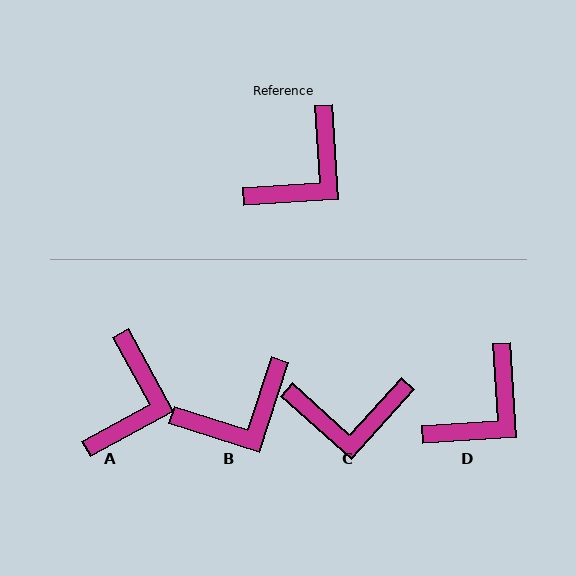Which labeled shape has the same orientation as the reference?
D.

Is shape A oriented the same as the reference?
No, it is off by about 25 degrees.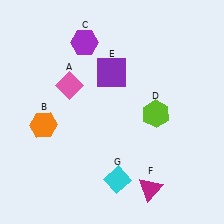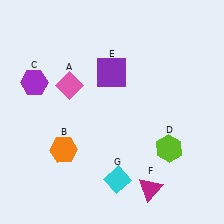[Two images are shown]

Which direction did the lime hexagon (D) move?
The lime hexagon (D) moved down.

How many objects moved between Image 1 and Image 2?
3 objects moved between the two images.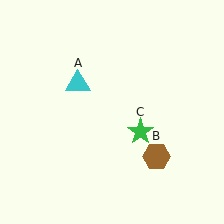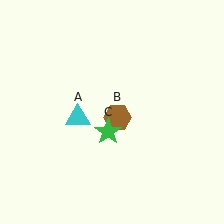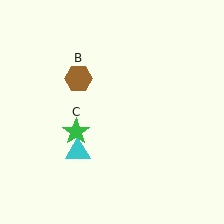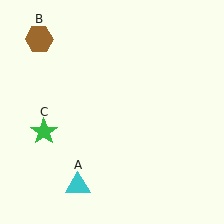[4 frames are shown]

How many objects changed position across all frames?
3 objects changed position: cyan triangle (object A), brown hexagon (object B), green star (object C).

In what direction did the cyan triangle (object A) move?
The cyan triangle (object A) moved down.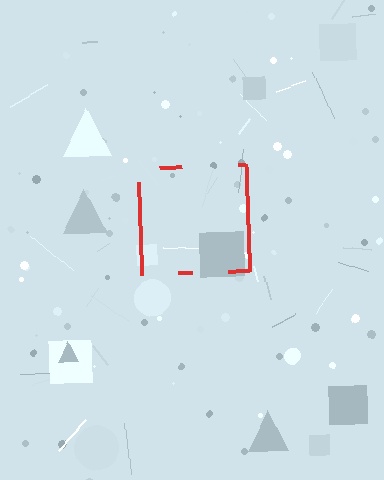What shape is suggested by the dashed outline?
The dashed outline suggests a square.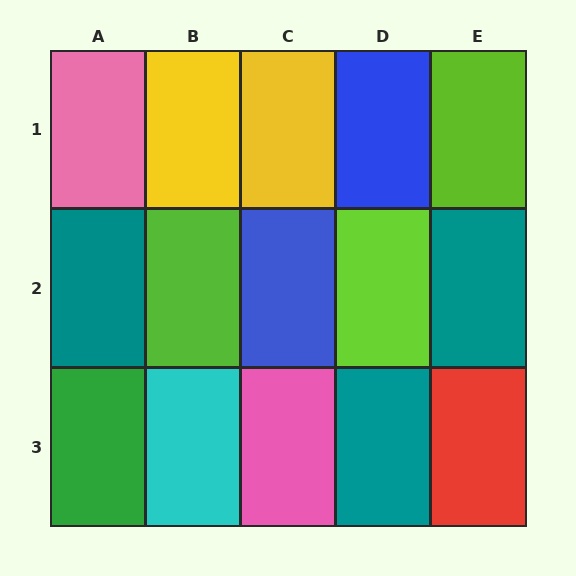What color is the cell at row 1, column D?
Blue.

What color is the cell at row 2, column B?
Lime.